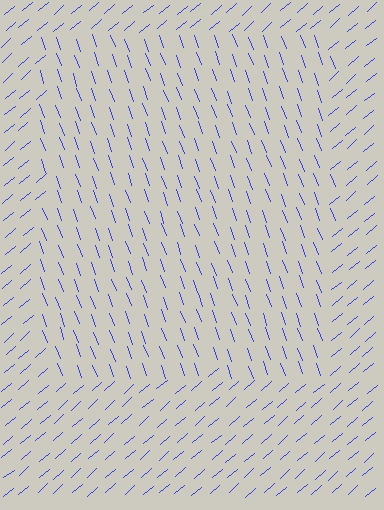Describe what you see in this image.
The image is filled with small blue line segments. A rectangle region in the image has lines oriented differently from the surrounding lines, creating a visible texture boundary.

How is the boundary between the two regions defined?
The boundary is defined purely by a change in line orientation (approximately 70 degrees difference). All lines are the same color and thickness.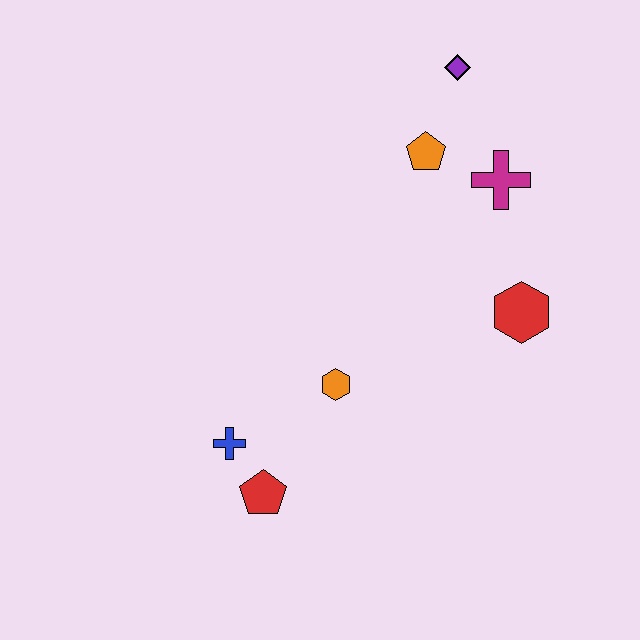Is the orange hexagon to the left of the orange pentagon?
Yes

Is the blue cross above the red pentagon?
Yes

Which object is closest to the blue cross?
The red pentagon is closest to the blue cross.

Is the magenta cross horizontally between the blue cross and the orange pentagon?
No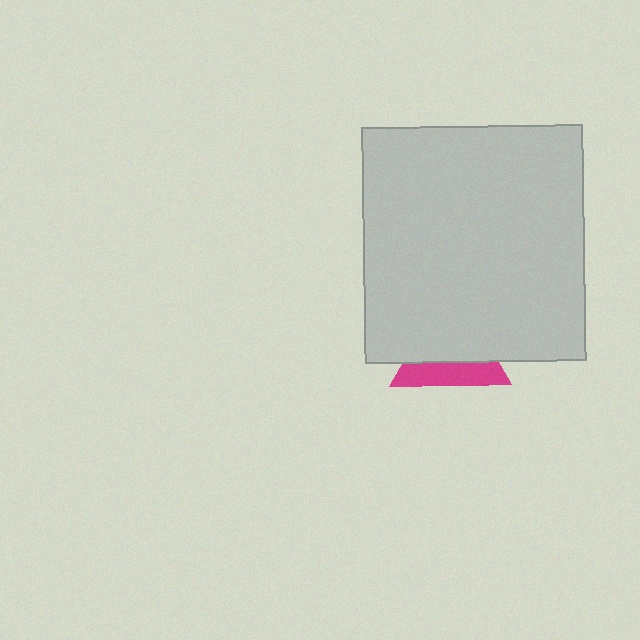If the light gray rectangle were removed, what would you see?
You would see the complete magenta triangle.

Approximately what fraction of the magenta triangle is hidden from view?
Roughly 63% of the magenta triangle is hidden behind the light gray rectangle.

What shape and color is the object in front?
The object in front is a light gray rectangle.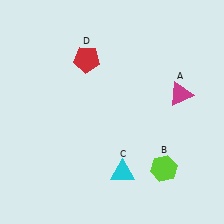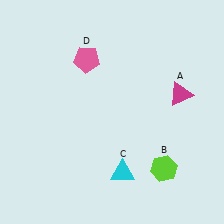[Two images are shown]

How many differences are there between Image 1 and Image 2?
There is 1 difference between the two images.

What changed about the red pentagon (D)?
In Image 1, D is red. In Image 2, it changed to pink.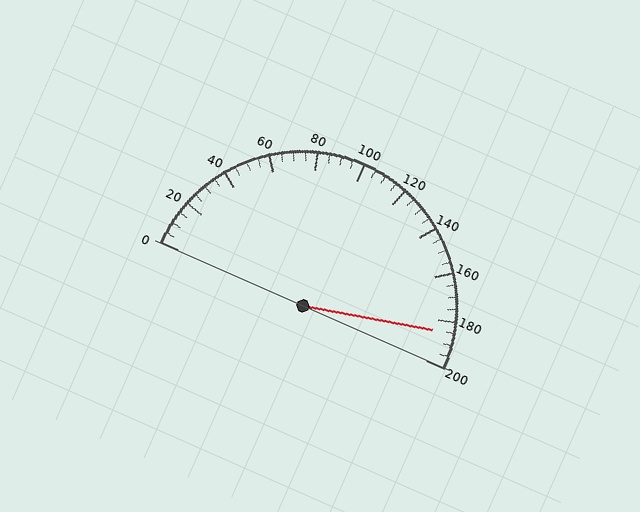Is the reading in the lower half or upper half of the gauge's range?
The reading is in the upper half of the range (0 to 200).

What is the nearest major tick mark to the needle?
The nearest major tick mark is 180.